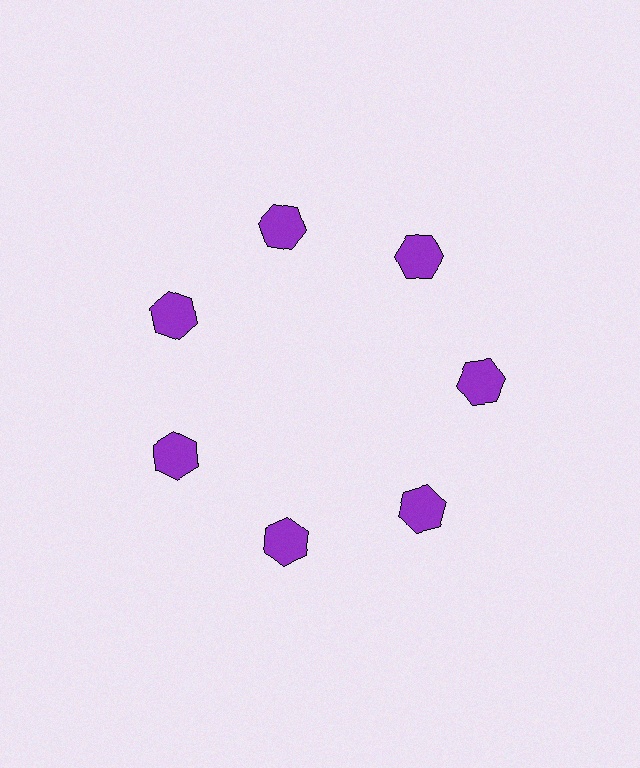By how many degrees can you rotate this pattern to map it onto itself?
The pattern maps onto itself every 51 degrees of rotation.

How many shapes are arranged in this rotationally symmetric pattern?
There are 7 shapes, arranged in 7 groups of 1.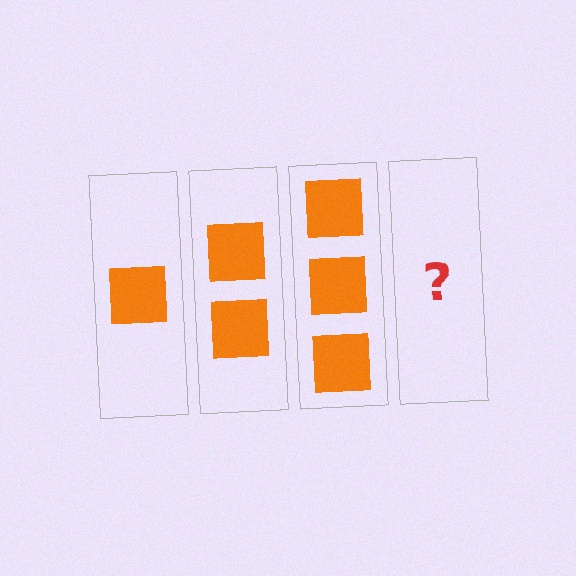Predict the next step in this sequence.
The next step is 4 squares.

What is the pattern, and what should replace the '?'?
The pattern is that each step adds one more square. The '?' should be 4 squares.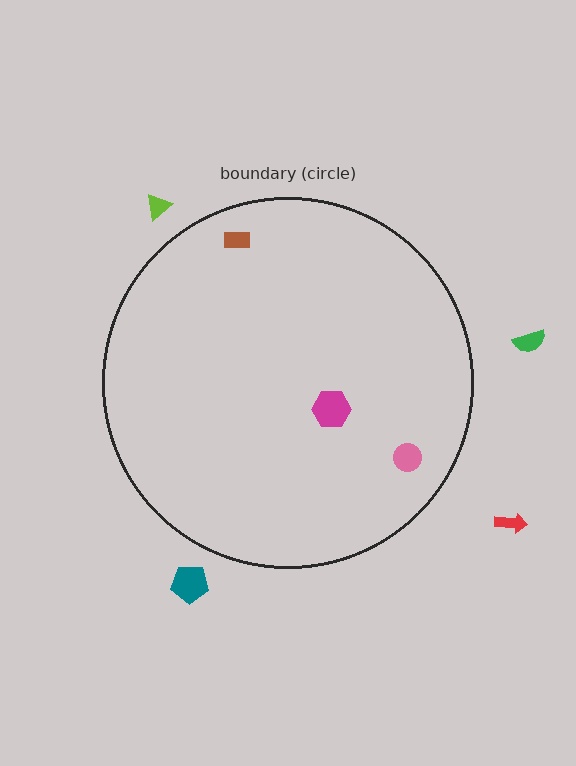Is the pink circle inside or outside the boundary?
Inside.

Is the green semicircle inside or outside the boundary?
Outside.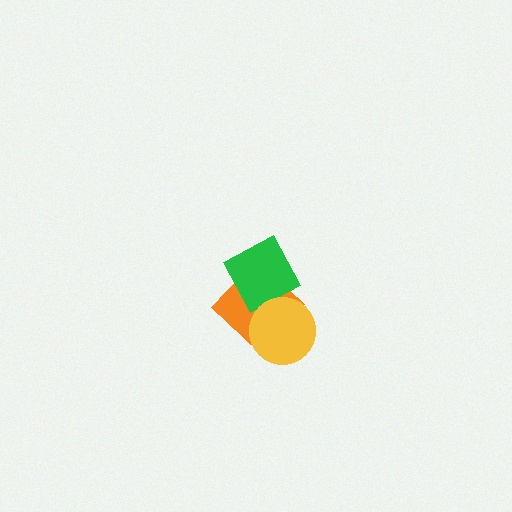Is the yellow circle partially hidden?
No, no other shape covers it.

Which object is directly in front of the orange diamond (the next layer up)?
The green diamond is directly in front of the orange diamond.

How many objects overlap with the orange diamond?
2 objects overlap with the orange diamond.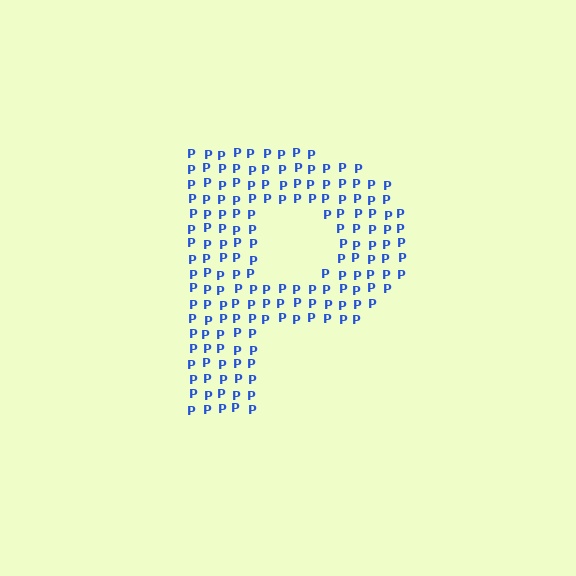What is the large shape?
The large shape is the letter P.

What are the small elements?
The small elements are letter P's.